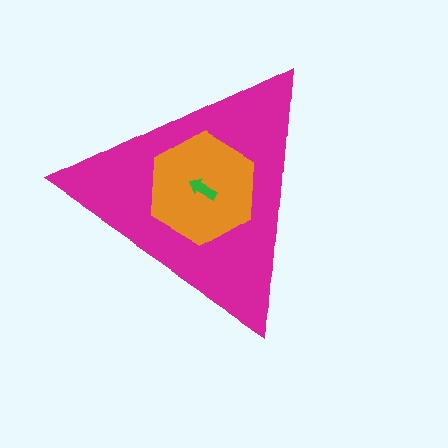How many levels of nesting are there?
3.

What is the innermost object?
The green arrow.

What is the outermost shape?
The magenta triangle.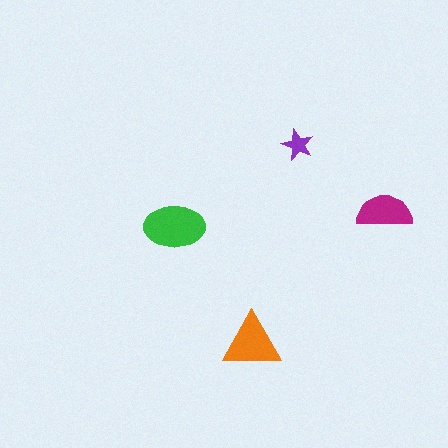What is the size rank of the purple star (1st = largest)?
4th.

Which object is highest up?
The purple star is topmost.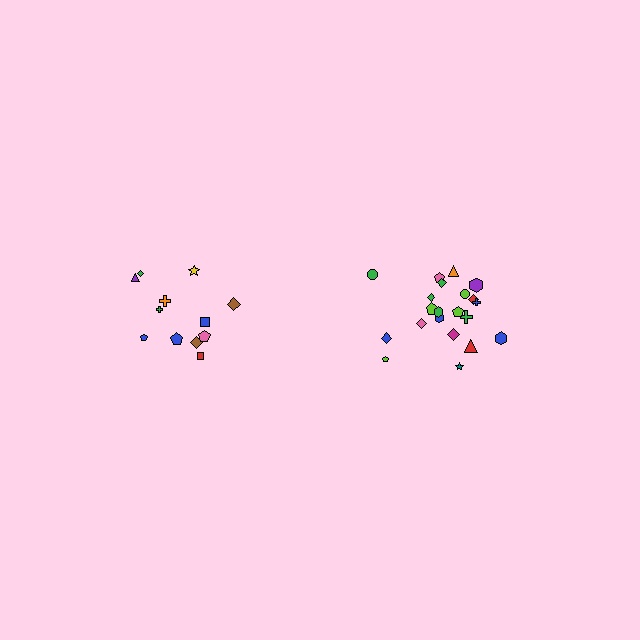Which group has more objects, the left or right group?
The right group.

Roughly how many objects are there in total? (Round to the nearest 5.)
Roughly 35 objects in total.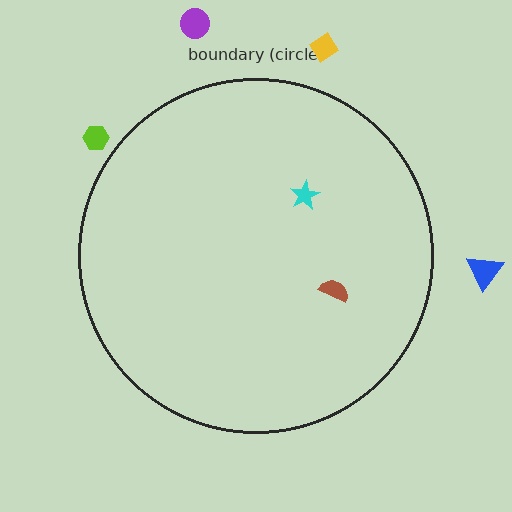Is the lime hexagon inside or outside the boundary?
Outside.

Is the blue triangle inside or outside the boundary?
Outside.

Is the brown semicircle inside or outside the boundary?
Inside.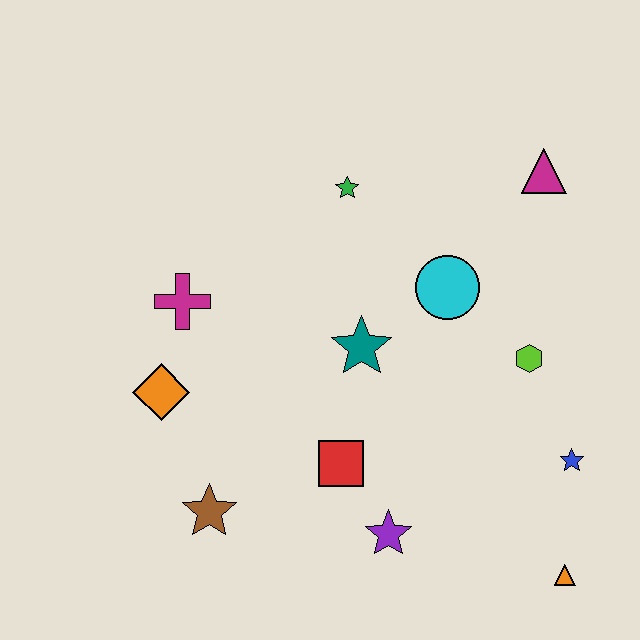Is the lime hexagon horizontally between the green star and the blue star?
Yes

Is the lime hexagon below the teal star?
Yes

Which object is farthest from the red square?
The magenta triangle is farthest from the red square.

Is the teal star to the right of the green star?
Yes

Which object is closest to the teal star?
The cyan circle is closest to the teal star.